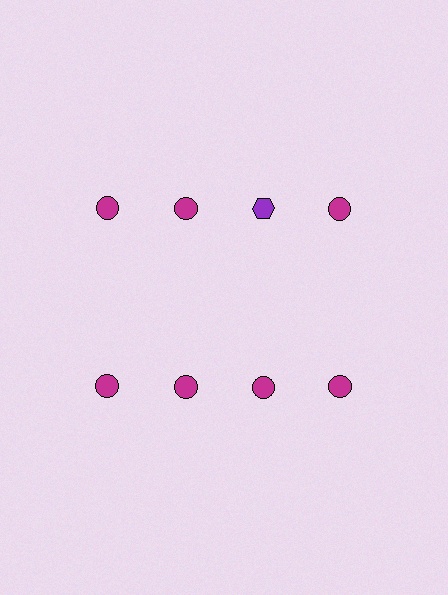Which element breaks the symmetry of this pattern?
The purple hexagon in the top row, center column breaks the symmetry. All other shapes are magenta circles.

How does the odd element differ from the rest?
It differs in both color (purple instead of magenta) and shape (hexagon instead of circle).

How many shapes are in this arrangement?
There are 8 shapes arranged in a grid pattern.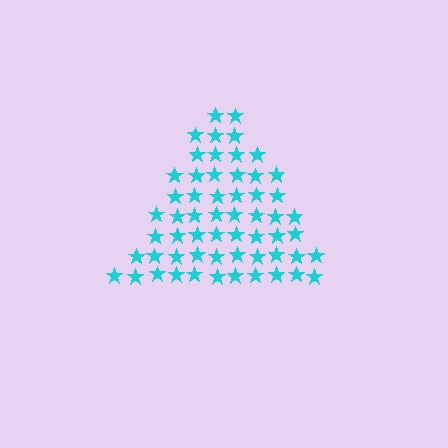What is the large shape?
The large shape is a triangle.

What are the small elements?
The small elements are stars.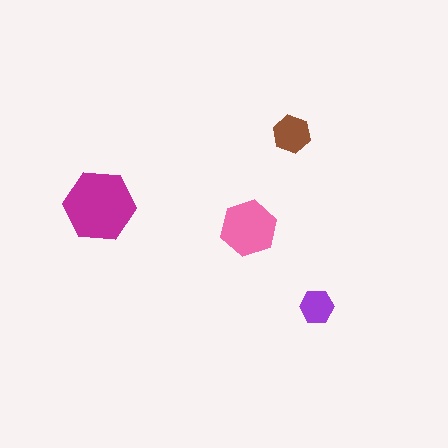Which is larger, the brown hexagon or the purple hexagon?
The brown one.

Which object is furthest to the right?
The purple hexagon is rightmost.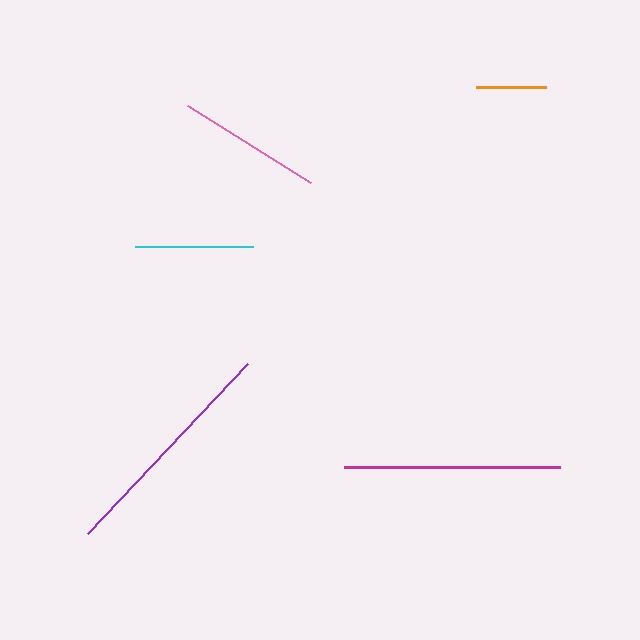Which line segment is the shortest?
The orange line is the shortest at approximately 70 pixels.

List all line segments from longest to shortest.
From longest to shortest: purple, magenta, pink, cyan, orange.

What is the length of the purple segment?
The purple segment is approximately 234 pixels long.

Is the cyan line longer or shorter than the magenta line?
The magenta line is longer than the cyan line.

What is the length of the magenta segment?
The magenta segment is approximately 216 pixels long.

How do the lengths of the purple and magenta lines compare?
The purple and magenta lines are approximately the same length.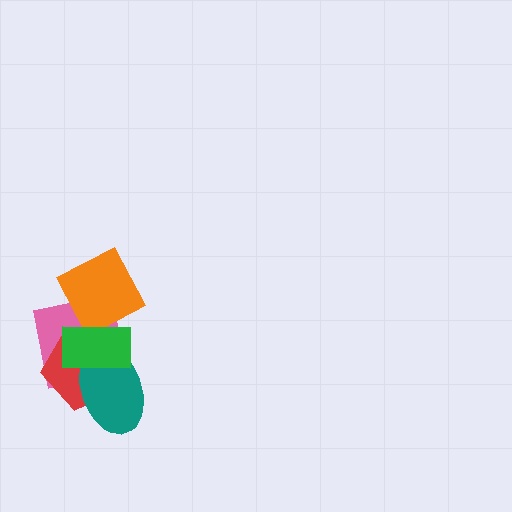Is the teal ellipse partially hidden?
Yes, it is partially covered by another shape.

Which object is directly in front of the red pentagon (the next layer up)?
The orange diamond is directly in front of the red pentagon.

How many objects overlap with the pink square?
4 objects overlap with the pink square.